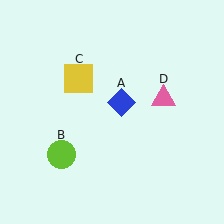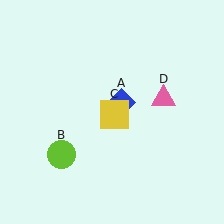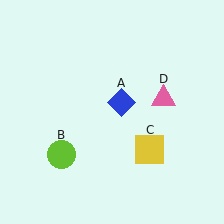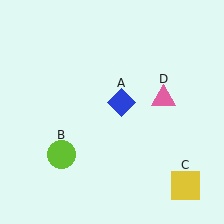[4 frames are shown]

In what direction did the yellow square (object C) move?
The yellow square (object C) moved down and to the right.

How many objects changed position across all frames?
1 object changed position: yellow square (object C).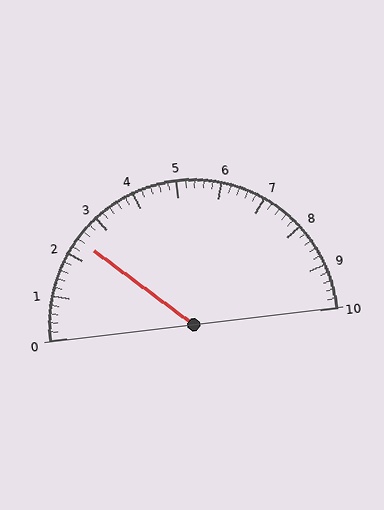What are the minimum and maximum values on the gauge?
The gauge ranges from 0 to 10.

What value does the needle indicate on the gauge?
The needle indicates approximately 2.4.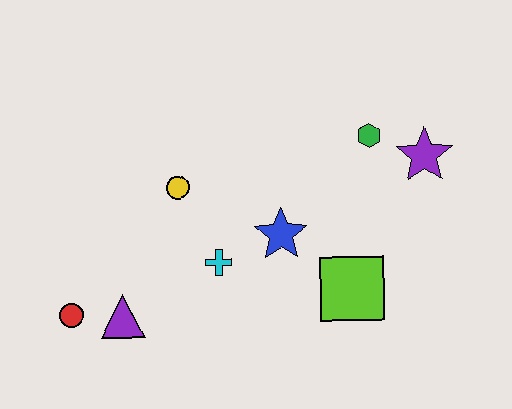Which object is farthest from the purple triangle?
The purple star is farthest from the purple triangle.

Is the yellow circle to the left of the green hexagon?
Yes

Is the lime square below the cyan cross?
Yes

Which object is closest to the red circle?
The purple triangle is closest to the red circle.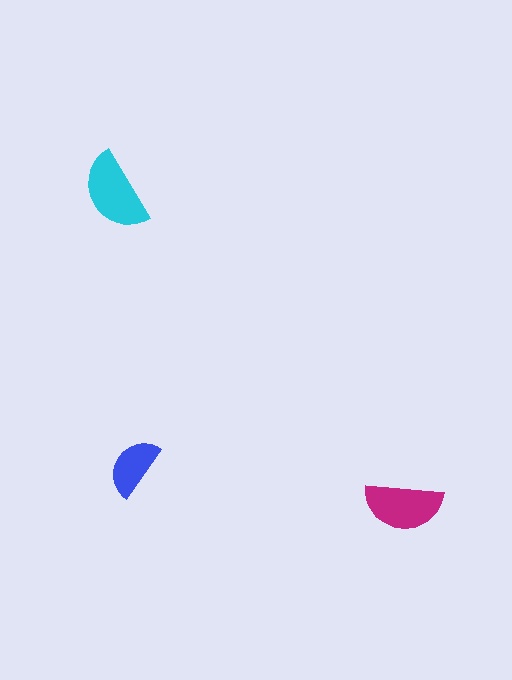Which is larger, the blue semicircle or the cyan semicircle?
The cyan one.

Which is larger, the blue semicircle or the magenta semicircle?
The magenta one.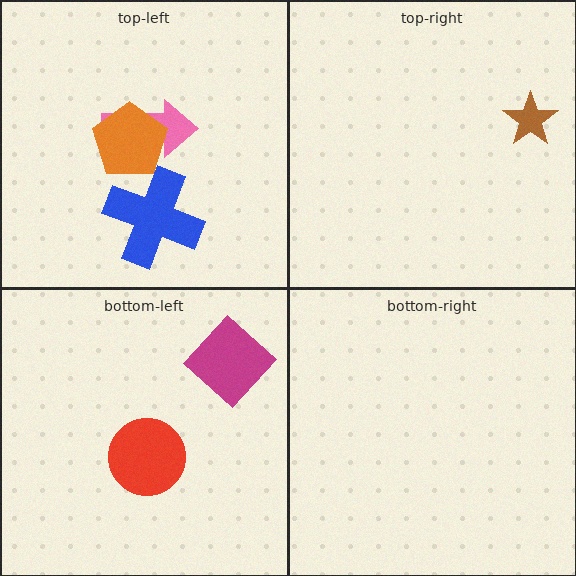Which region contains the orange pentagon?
The top-left region.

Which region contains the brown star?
The top-right region.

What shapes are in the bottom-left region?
The magenta diamond, the red circle.